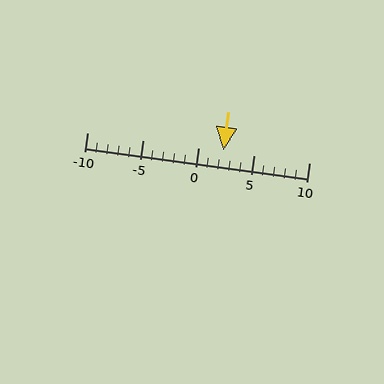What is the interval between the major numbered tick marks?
The major tick marks are spaced 5 units apart.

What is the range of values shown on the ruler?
The ruler shows values from -10 to 10.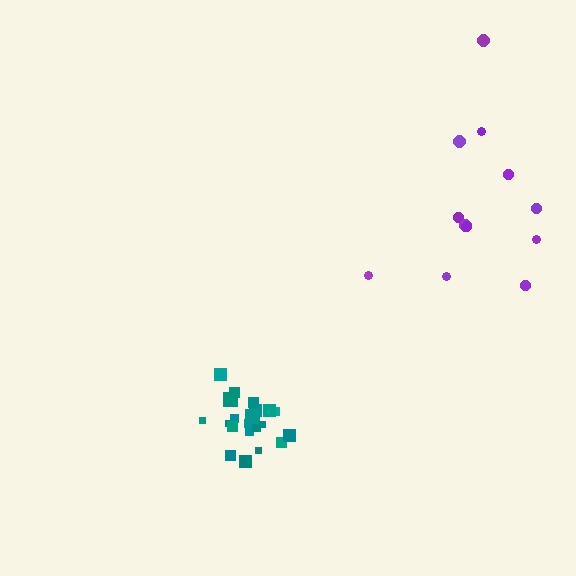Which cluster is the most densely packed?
Teal.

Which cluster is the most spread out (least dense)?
Purple.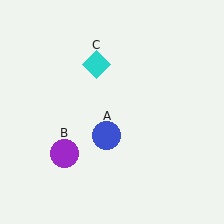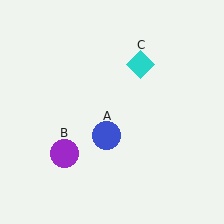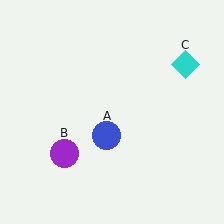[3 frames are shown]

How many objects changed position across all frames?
1 object changed position: cyan diamond (object C).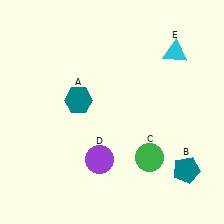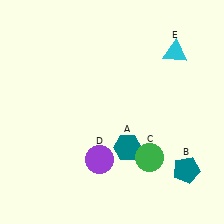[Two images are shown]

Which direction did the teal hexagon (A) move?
The teal hexagon (A) moved right.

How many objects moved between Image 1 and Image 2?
1 object moved between the two images.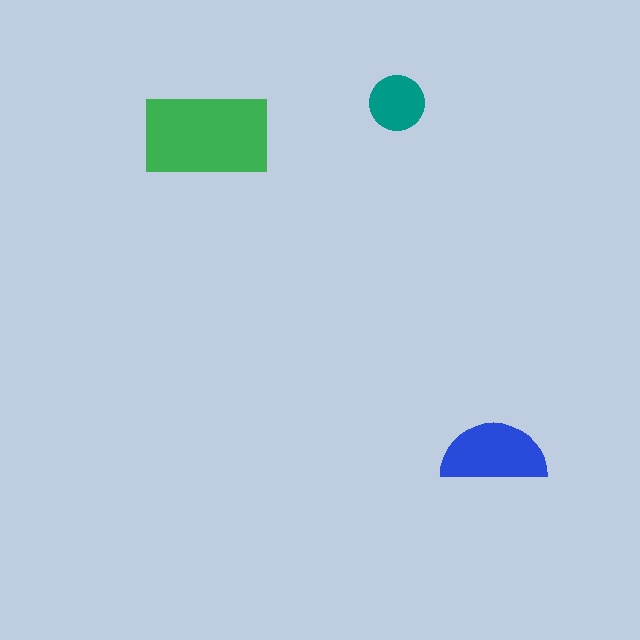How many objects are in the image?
There are 3 objects in the image.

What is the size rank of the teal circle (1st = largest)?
3rd.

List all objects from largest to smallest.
The green rectangle, the blue semicircle, the teal circle.